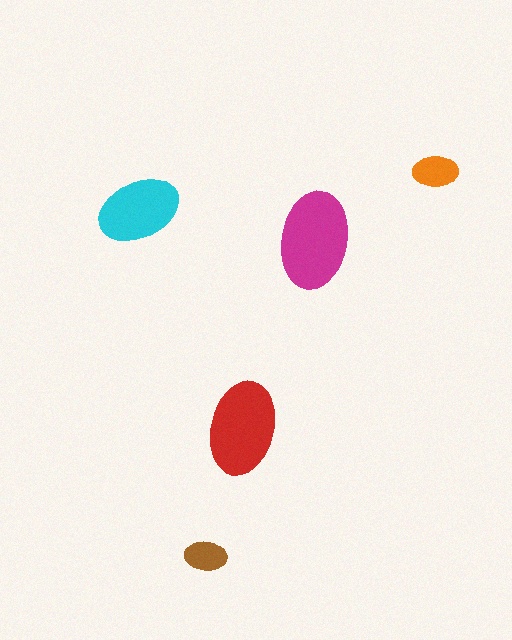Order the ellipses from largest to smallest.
the magenta one, the red one, the cyan one, the orange one, the brown one.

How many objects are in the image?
There are 5 objects in the image.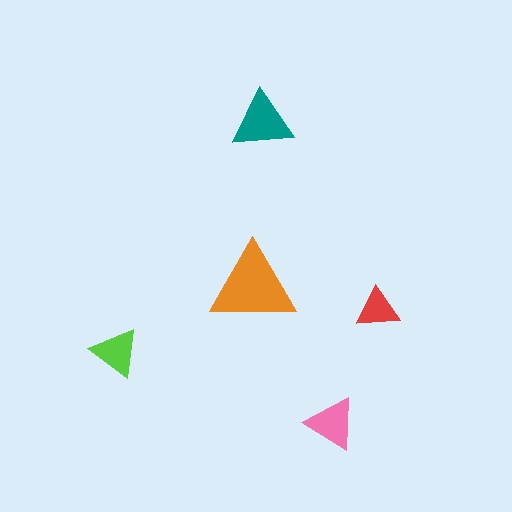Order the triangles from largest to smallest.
the orange one, the teal one, the pink one, the lime one, the red one.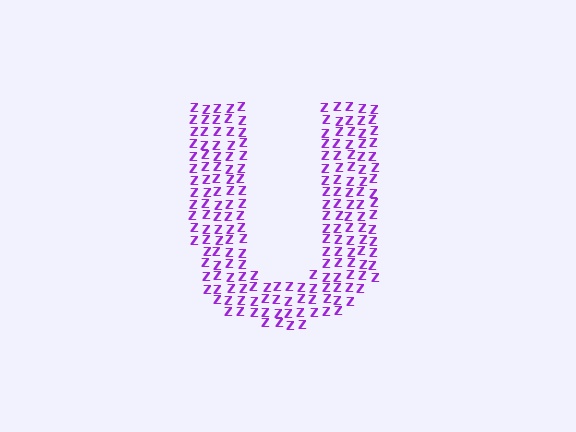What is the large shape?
The large shape is the letter U.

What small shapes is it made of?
It is made of small letter Z's.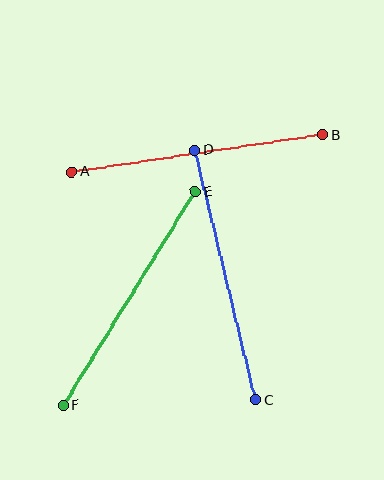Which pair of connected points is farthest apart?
Points C and D are farthest apart.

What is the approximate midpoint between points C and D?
The midpoint is at approximately (225, 275) pixels.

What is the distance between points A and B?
The distance is approximately 253 pixels.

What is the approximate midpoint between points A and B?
The midpoint is at approximately (197, 153) pixels.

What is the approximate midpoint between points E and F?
The midpoint is at approximately (129, 298) pixels.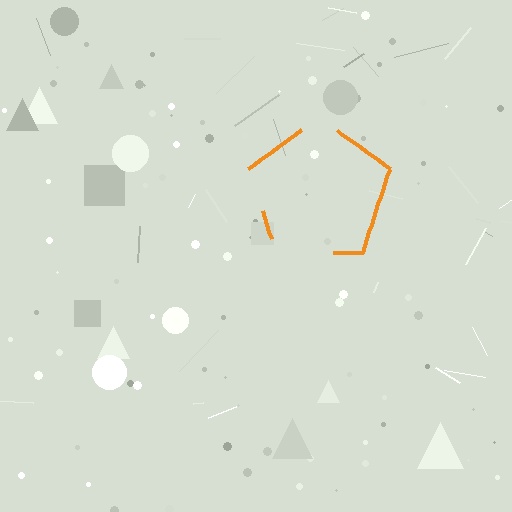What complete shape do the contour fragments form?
The contour fragments form a pentagon.